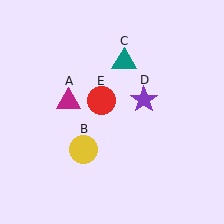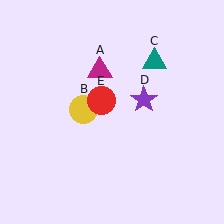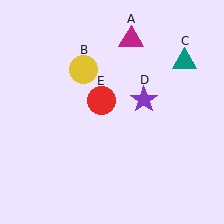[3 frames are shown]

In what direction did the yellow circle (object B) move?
The yellow circle (object B) moved up.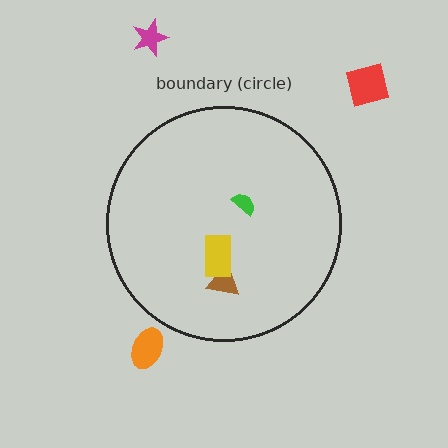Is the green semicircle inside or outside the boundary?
Inside.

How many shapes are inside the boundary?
3 inside, 3 outside.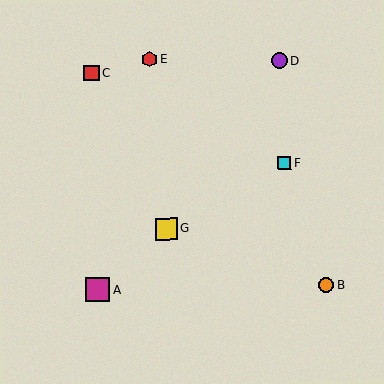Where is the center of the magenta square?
The center of the magenta square is at (98, 290).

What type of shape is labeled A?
Shape A is a magenta square.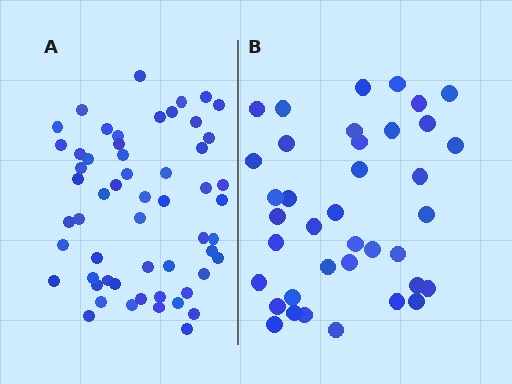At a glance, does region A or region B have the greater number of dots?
Region A (the left region) has more dots.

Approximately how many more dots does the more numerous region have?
Region A has approximately 20 more dots than region B.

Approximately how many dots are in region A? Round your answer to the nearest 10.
About 60 dots. (The exact count is 56, which rounds to 60.)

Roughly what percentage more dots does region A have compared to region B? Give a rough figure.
About 45% more.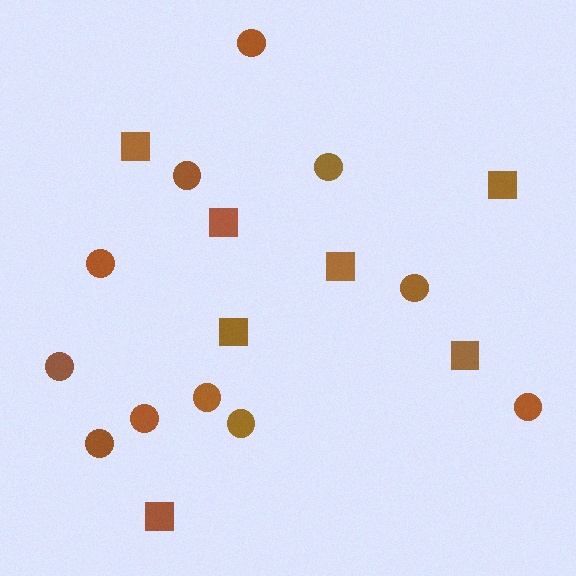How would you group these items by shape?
There are 2 groups: one group of circles (11) and one group of squares (7).